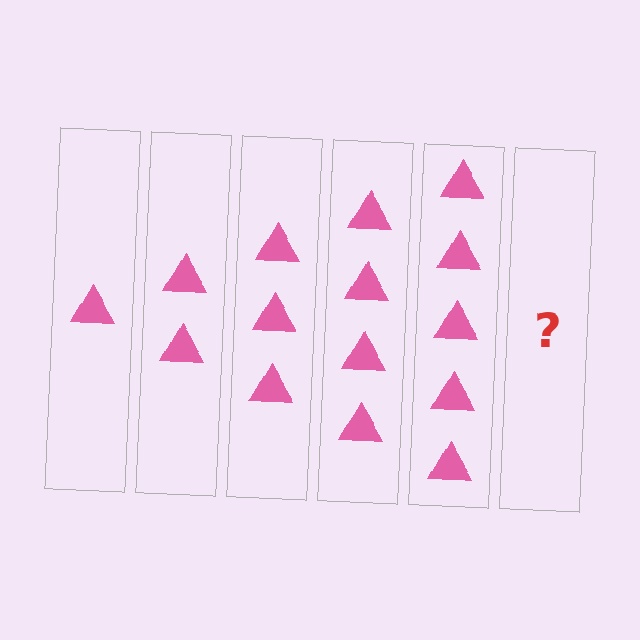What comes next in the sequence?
The next element should be 6 triangles.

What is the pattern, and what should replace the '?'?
The pattern is that each step adds one more triangle. The '?' should be 6 triangles.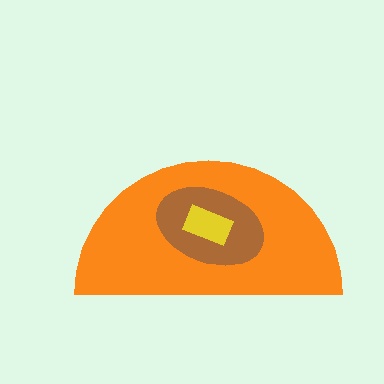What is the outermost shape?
The orange semicircle.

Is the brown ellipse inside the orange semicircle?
Yes.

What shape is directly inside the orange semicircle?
The brown ellipse.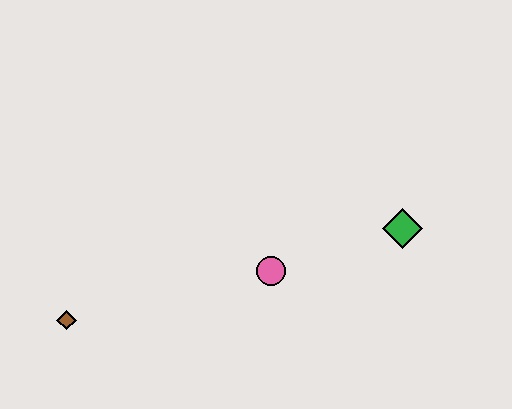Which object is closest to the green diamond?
The pink circle is closest to the green diamond.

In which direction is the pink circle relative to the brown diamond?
The pink circle is to the right of the brown diamond.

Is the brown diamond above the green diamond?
No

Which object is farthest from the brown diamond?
The green diamond is farthest from the brown diamond.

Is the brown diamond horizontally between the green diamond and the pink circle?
No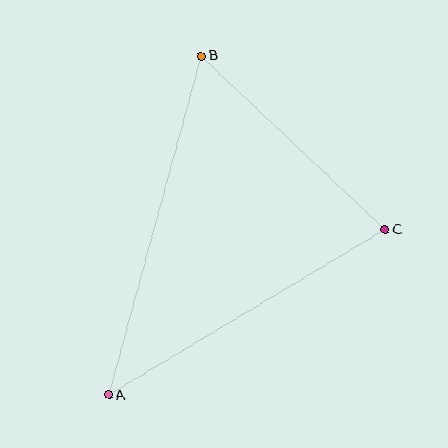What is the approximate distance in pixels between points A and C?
The distance between A and C is approximately 322 pixels.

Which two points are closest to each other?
Points B and C are closest to each other.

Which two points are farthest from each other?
Points A and B are farthest from each other.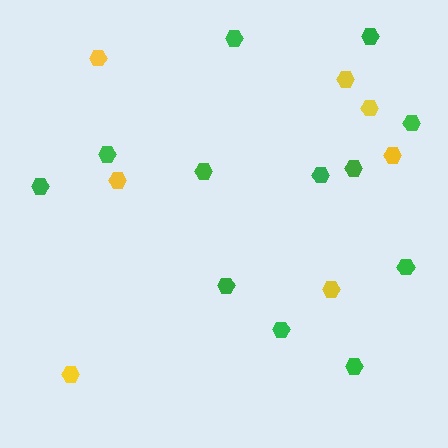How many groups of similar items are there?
There are 2 groups: one group of yellow hexagons (7) and one group of green hexagons (12).